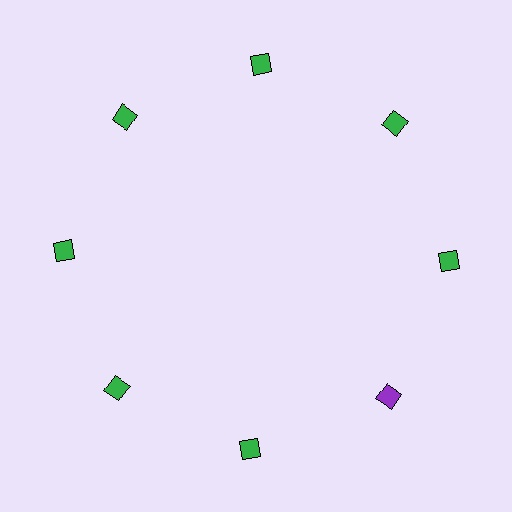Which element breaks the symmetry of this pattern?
The purple diamond at roughly the 4 o'clock position breaks the symmetry. All other shapes are green diamonds.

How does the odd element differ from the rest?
It has a different color: purple instead of green.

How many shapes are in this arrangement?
There are 8 shapes arranged in a ring pattern.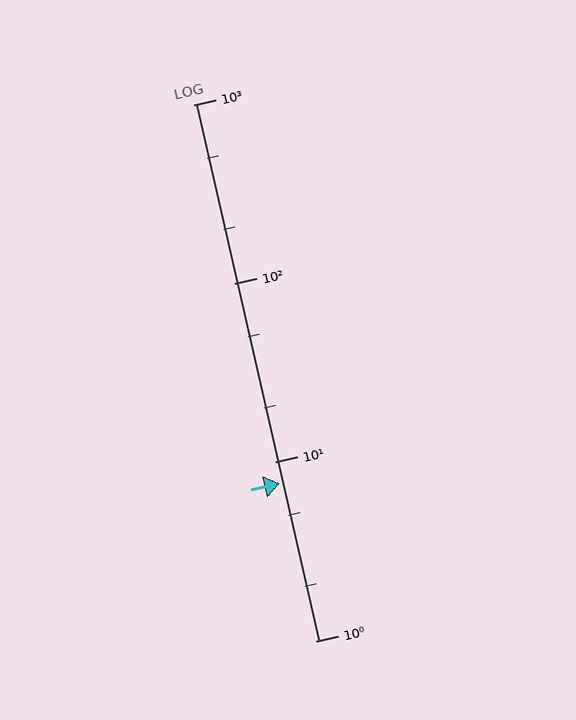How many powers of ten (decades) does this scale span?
The scale spans 3 decades, from 1 to 1000.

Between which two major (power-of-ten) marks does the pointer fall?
The pointer is between 1 and 10.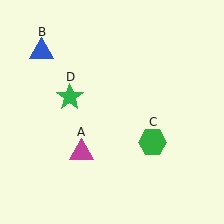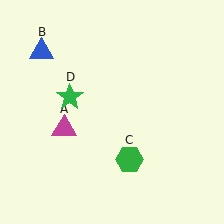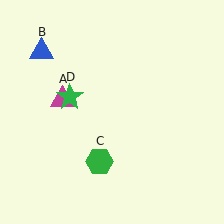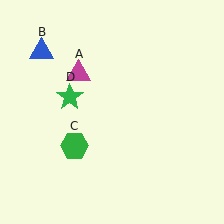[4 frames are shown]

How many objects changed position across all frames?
2 objects changed position: magenta triangle (object A), green hexagon (object C).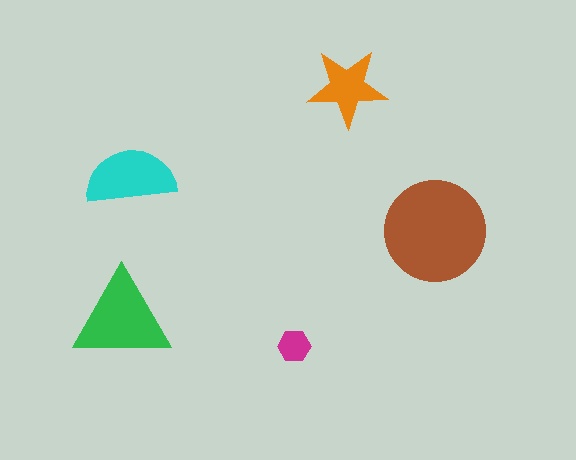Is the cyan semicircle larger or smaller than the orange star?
Larger.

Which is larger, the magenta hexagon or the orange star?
The orange star.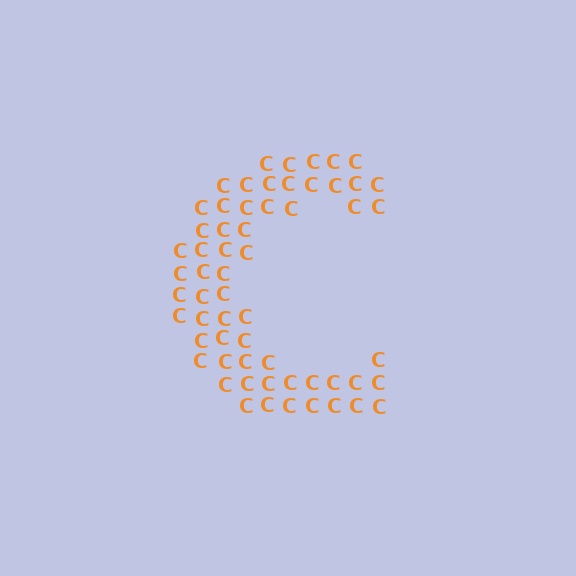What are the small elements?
The small elements are letter C's.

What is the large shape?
The large shape is the letter C.